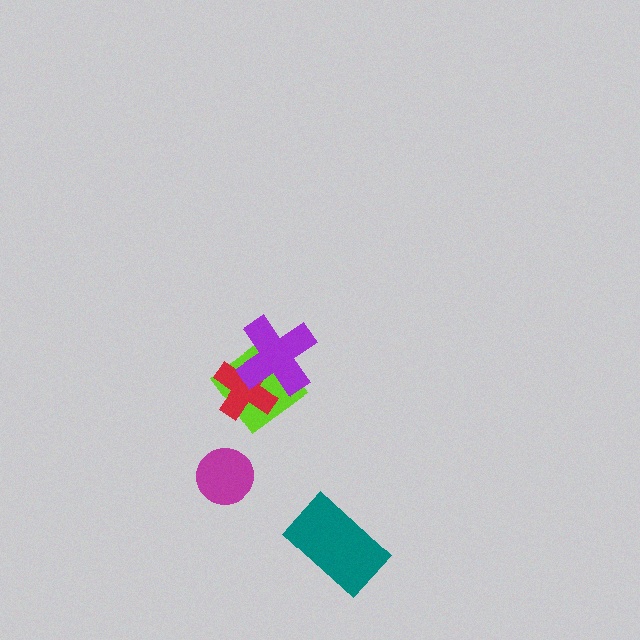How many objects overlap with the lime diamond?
2 objects overlap with the lime diamond.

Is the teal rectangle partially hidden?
No, no other shape covers it.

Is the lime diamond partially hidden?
Yes, it is partially covered by another shape.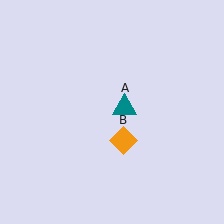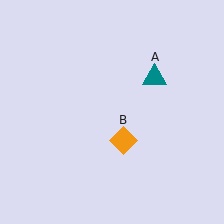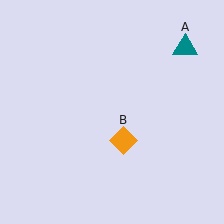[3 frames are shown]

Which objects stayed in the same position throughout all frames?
Orange diamond (object B) remained stationary.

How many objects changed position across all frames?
1 object changed position: teal triangle (object A).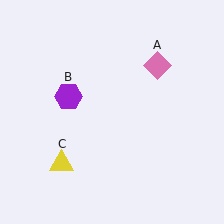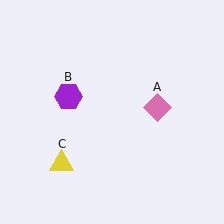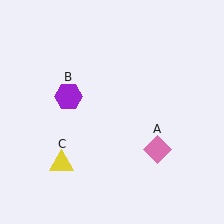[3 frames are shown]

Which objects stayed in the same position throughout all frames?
Purple hexagon (object B) and yellow triangle (object C) remained stationary.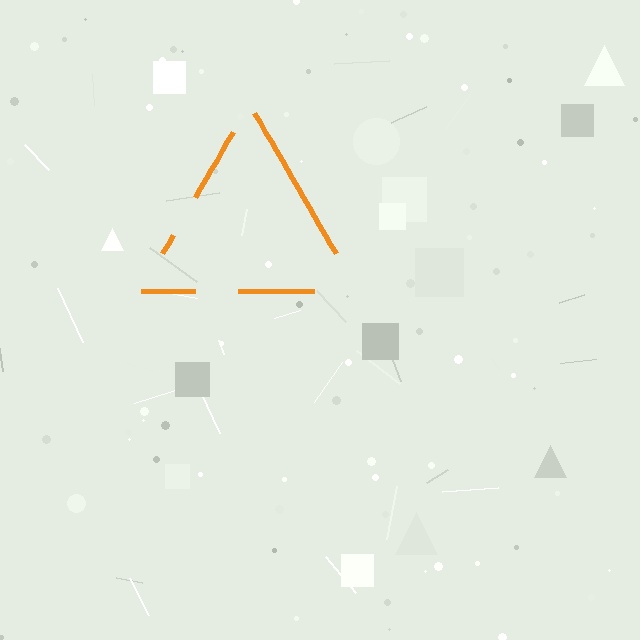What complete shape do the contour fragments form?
The contour fragments form a triangle.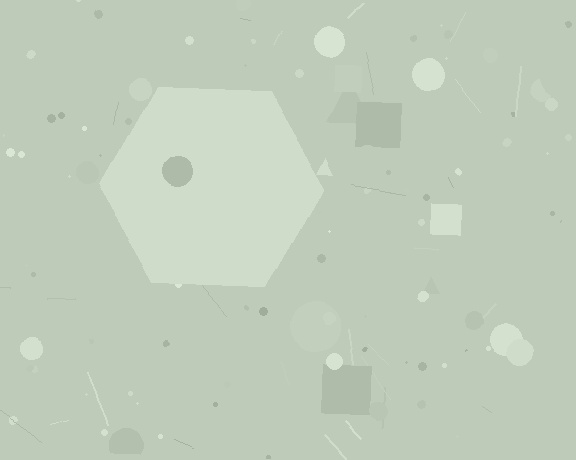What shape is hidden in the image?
A hexagon is hidden in the image.